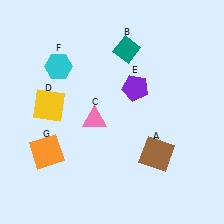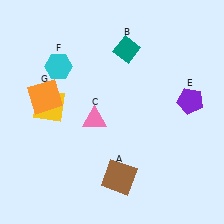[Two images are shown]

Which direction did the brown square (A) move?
The brown square (A) moved left.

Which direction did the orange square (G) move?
The orange square (G) moved up.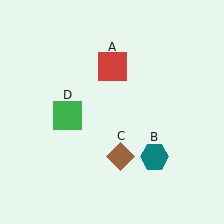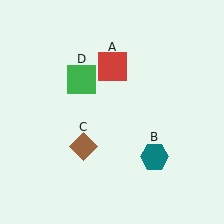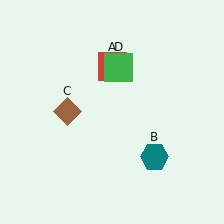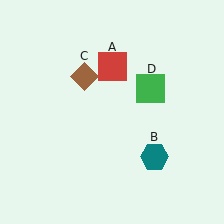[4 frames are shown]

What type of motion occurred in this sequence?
The brown diamond (object C), green square (object D) rotated clockwise around the center of the scene.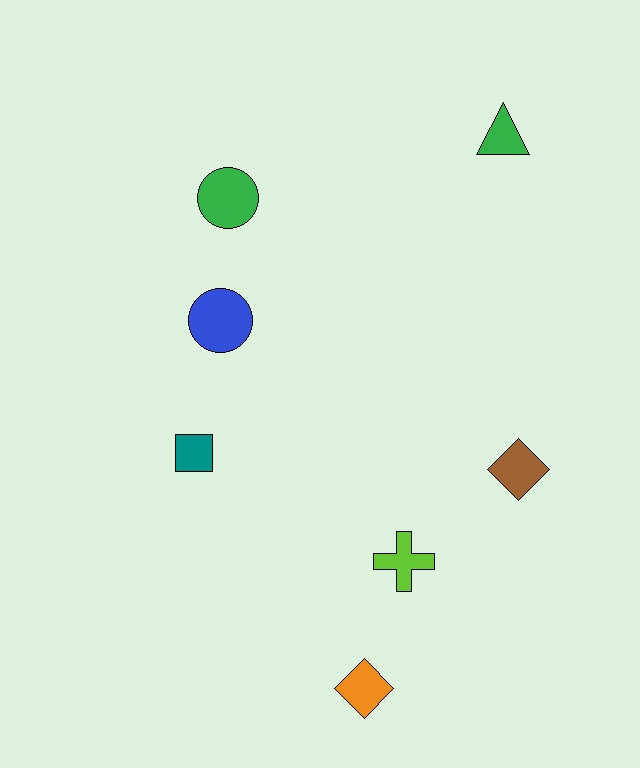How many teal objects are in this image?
There is 1 teal object.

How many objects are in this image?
There are 7 objects.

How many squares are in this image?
There is 1 square.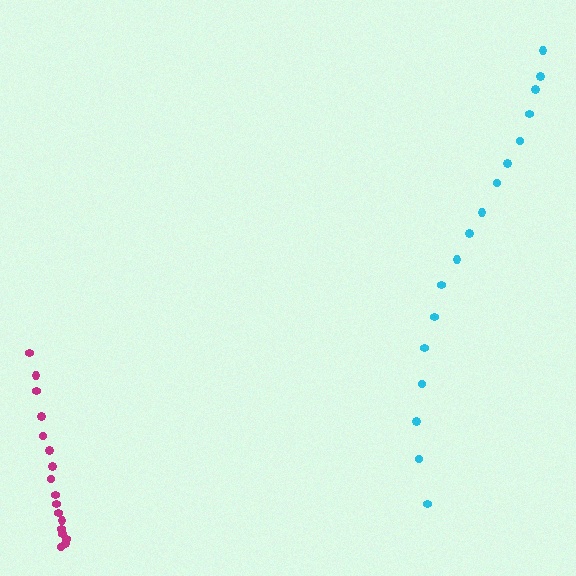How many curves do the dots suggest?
There are 2 distinct paths.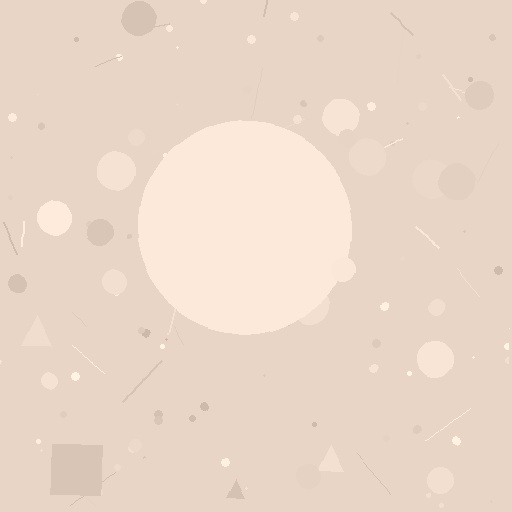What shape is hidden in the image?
A circle is hidden in the image.